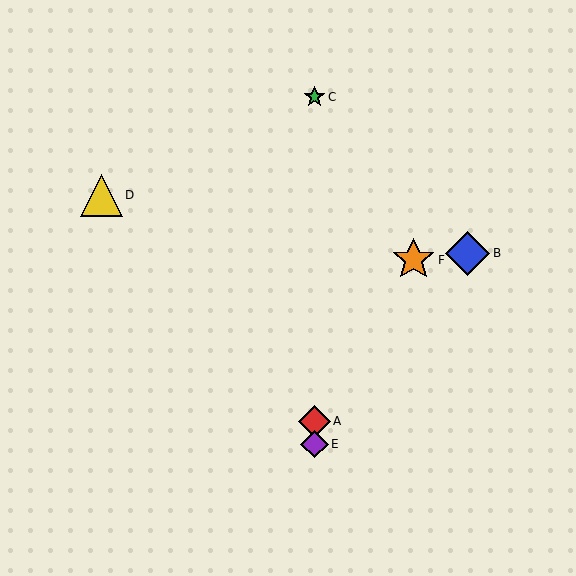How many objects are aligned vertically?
3 objects (A, C, E) are aligned vertically.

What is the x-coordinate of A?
Object A is at x≈315.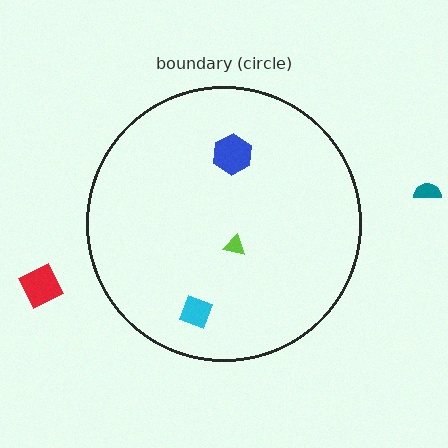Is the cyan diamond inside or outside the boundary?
Inside.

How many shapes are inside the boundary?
3 inside, 2 outside.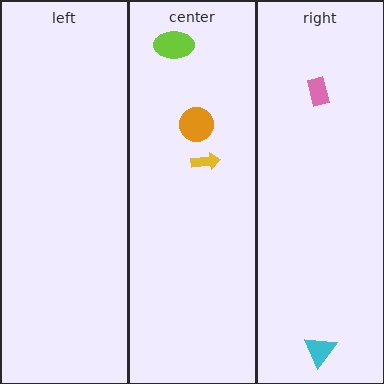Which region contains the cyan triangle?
The right region.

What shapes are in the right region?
The pink rectangle, the cyan triangle.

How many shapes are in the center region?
3.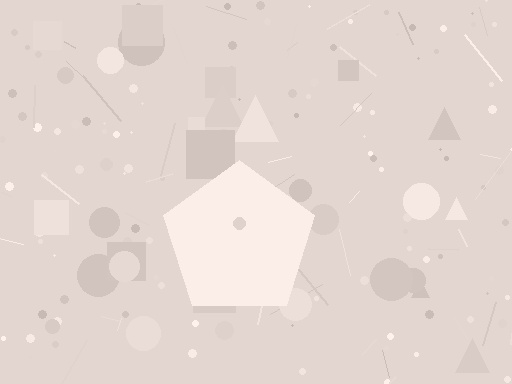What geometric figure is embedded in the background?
A pentagon is embedded in the background.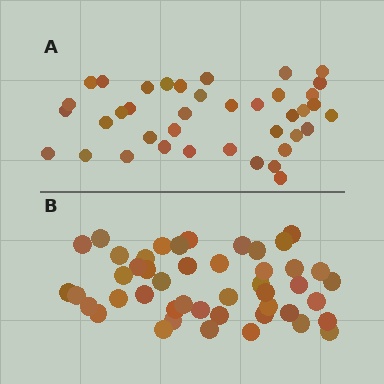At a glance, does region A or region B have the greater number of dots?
Region B (the bottom region) has more dots.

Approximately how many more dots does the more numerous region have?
Region B has roughly 8 or so more dots than region A.